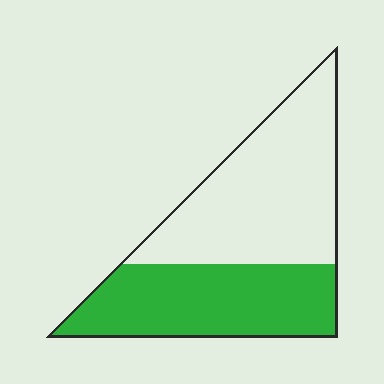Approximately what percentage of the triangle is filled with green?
Approximately 45%.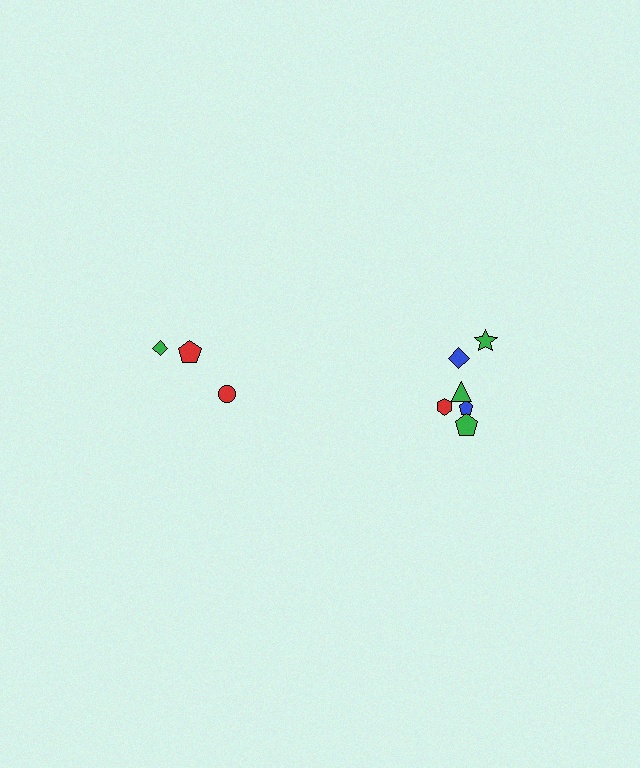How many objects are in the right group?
There are 6 objects.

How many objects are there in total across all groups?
There are 9 objects.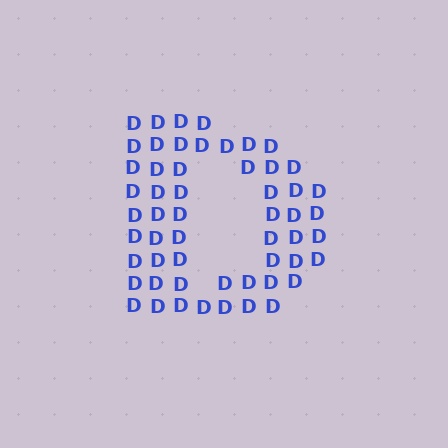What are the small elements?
The small elements are letter D's.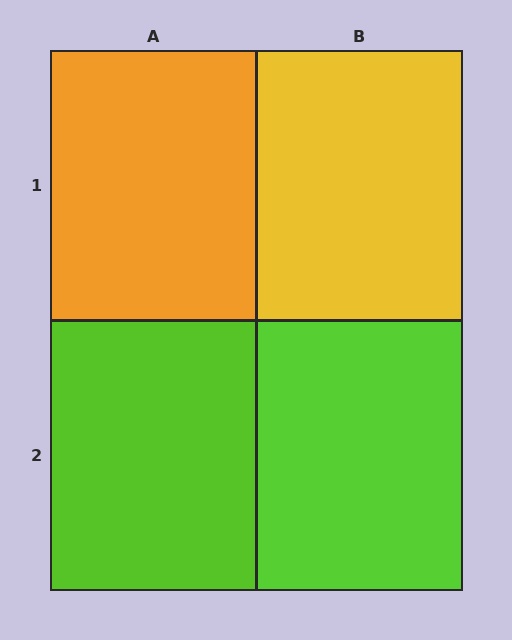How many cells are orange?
1 cell is orange.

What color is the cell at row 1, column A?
Orange.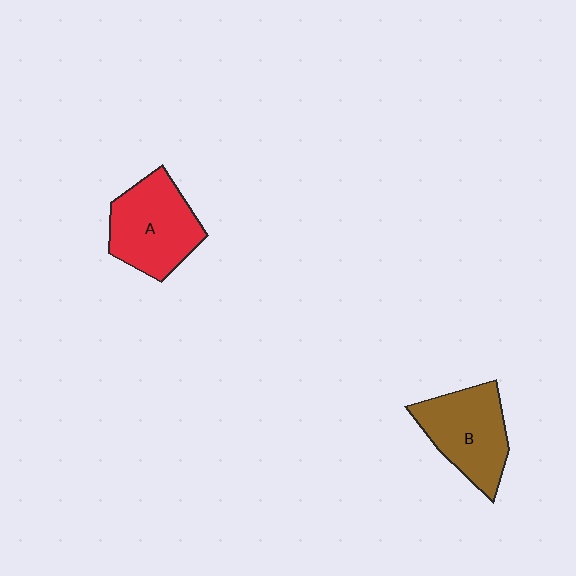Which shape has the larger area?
Shape A (red).